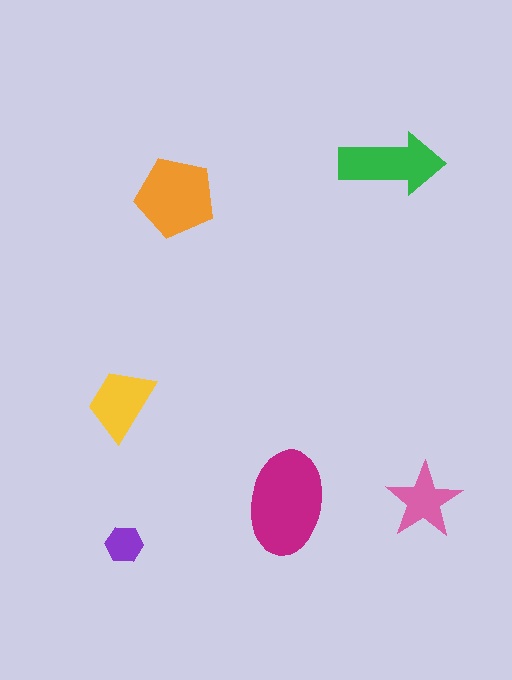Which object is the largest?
The magenta ellipse.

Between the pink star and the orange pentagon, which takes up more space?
The orange pentagon.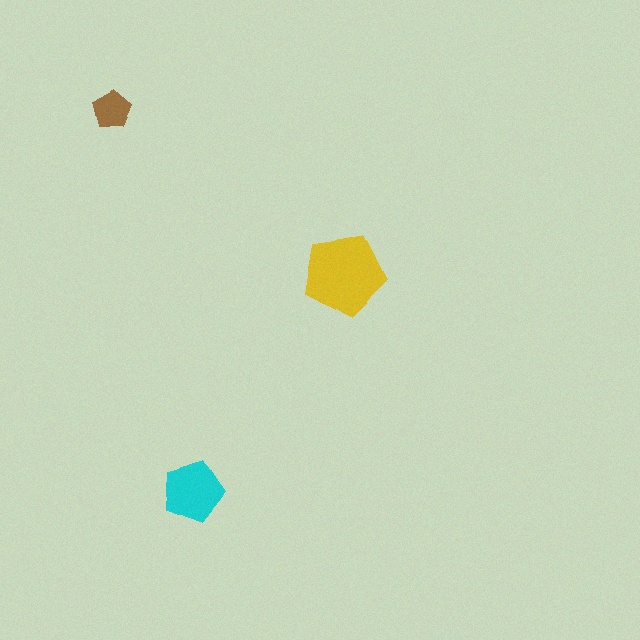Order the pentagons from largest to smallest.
the yellow one, the cyan one, the brown one.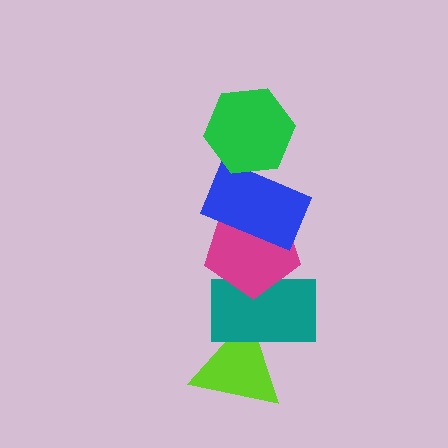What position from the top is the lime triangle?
The lime triangle is 5th from the top.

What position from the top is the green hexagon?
The green hexagon is 1st from the top.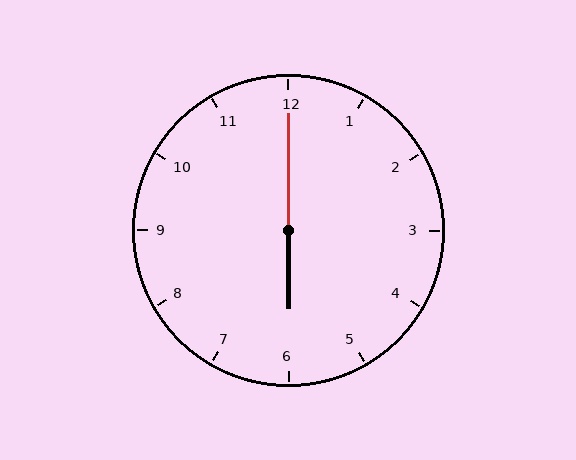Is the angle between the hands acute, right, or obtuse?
It is obtuse.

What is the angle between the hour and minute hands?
Approximately 180 degrees.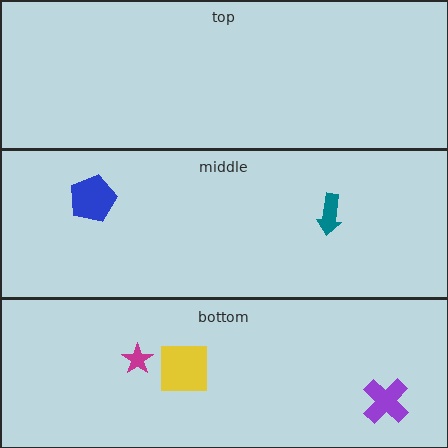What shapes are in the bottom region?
The magenta star, the yellow square, the purple cross.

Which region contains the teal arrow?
The middle region.